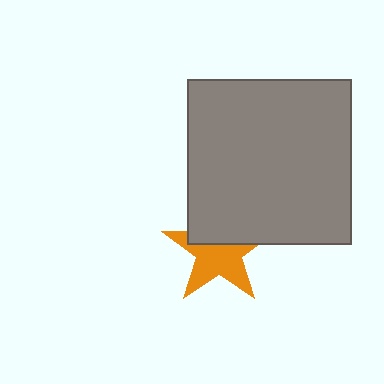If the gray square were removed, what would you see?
You would see the complete orange star.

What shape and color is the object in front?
The object in front is a gray square.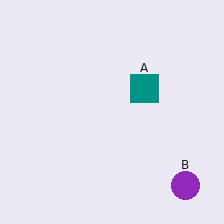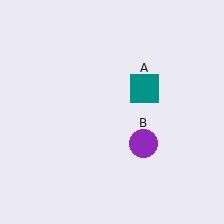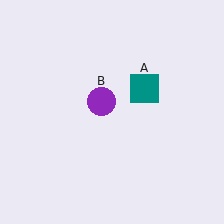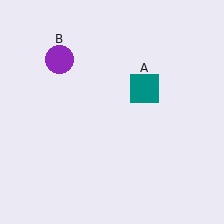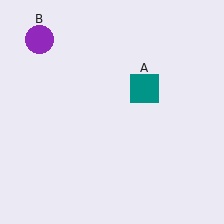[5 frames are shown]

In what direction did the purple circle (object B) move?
The purple circle (object B) moved up and to the left.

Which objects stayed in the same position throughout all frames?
Teal square (object A) remained stationary.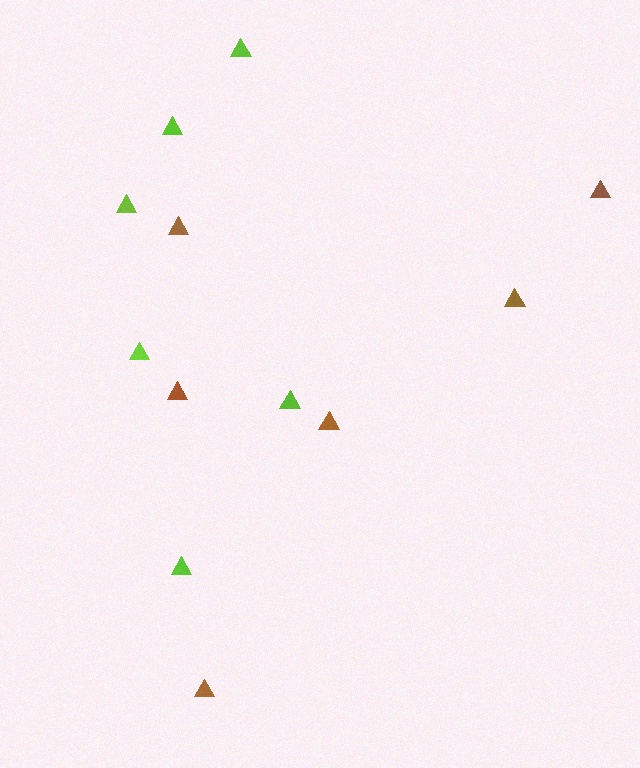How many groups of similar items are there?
There are 2 groups: one group of lime triangles (6) and one group of brown triangles (6).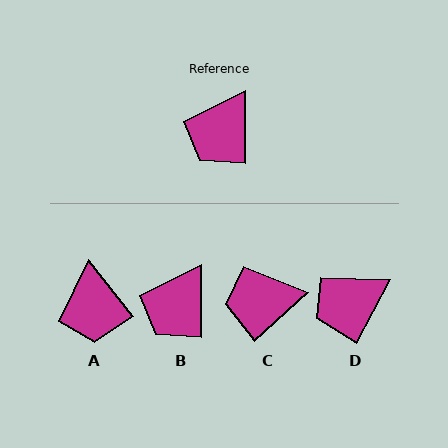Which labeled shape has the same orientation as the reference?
B.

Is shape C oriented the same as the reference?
No, it is off by about 48 degrees.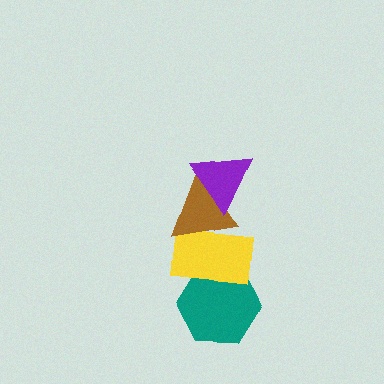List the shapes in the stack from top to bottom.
From top to bottom: the purple triangle, the brown triangle, the yellow rectangle, the teal hexagon.